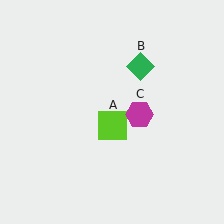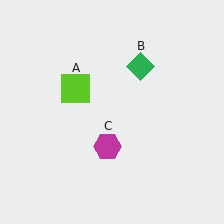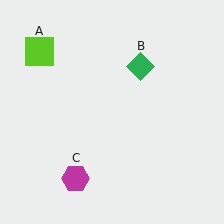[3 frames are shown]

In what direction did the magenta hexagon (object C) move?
The magenta hexagon (object C) moved down and to the left.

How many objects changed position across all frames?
2 objects changed position: lime square (object A), magenta hexagon (object C).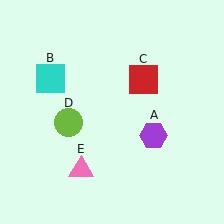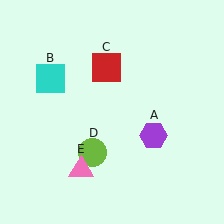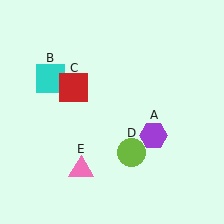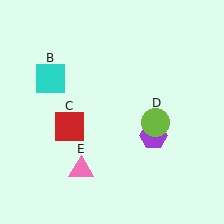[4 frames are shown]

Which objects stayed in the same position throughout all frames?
Purple hexagon (object A) and cyan square (object B) and pink triangle (object E) remained stationary.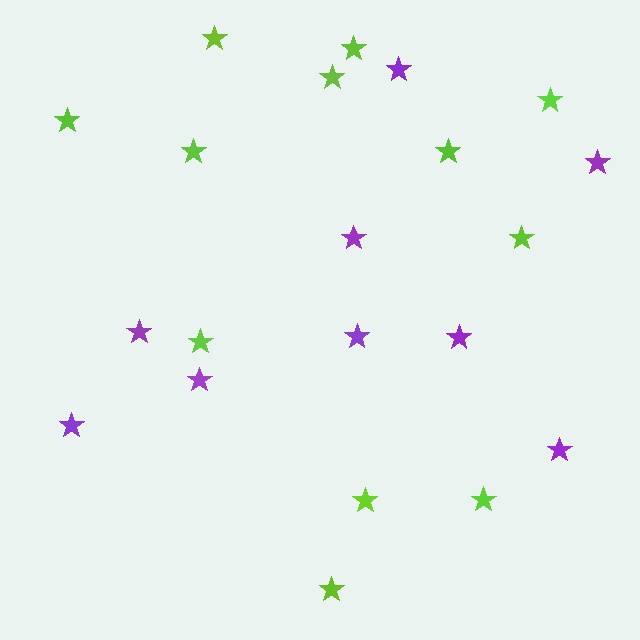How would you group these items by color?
There are 2 groups: one group of lime stars (12) and one group of purple stars (9).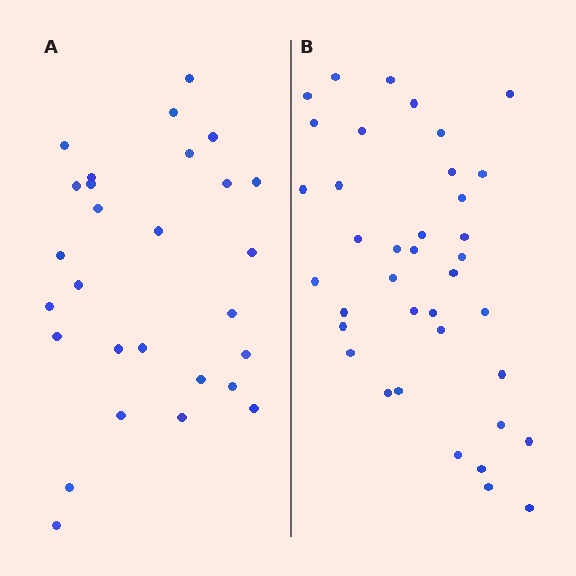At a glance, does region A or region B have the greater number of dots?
Region B (the right region) has more dots.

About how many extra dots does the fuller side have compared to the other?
Region B has roughly 10 or so more dots than region A.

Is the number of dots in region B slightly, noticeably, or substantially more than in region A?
Region B has noticeably more, but not dramatically so. The ratio is roughly 1.4 to 1.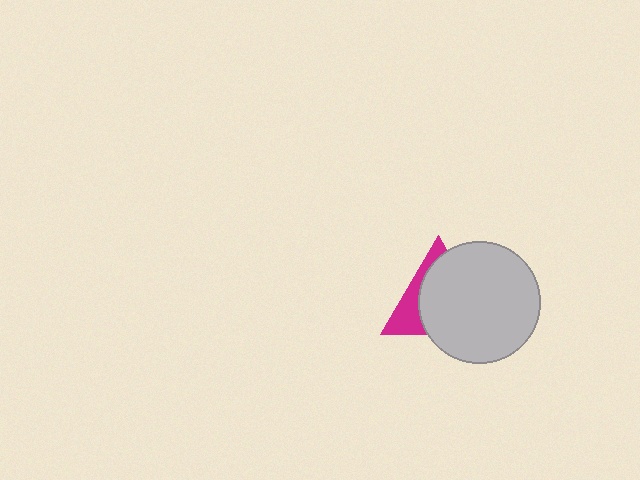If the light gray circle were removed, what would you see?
You would see the complete magenta triangle.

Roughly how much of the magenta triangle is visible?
A small part of it is visible (roughly 31%).